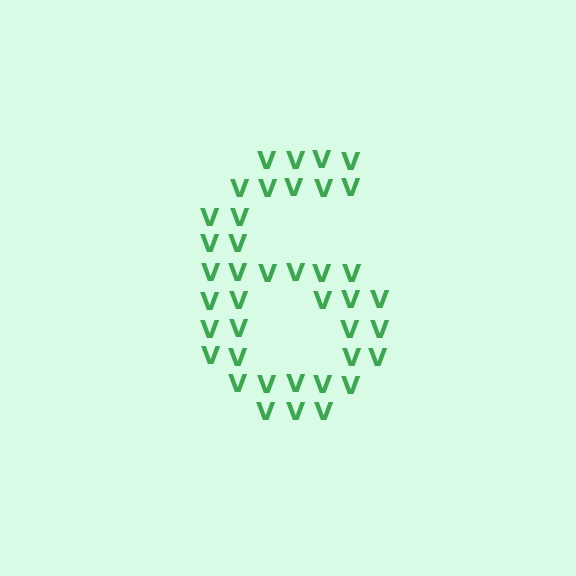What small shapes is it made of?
It is made of small letter V's.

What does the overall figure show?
The overall figure shows the digit 6.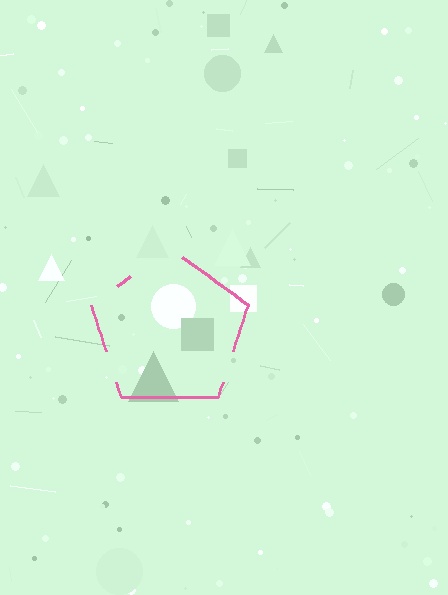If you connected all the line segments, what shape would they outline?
They would outline a pentagon.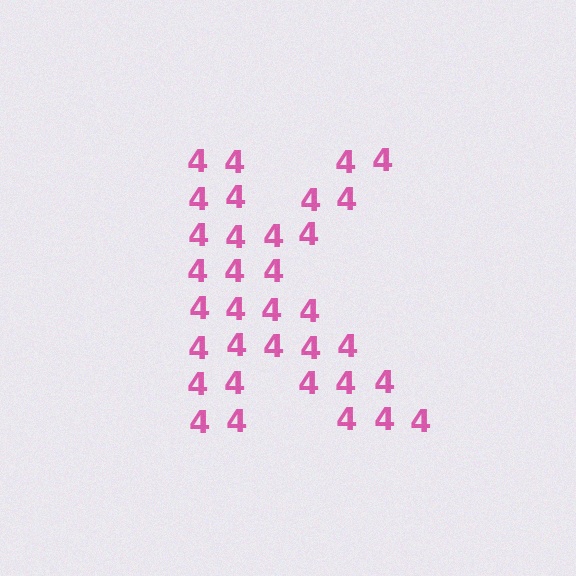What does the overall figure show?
The overall figure shows the letter K.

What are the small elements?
The small elements are digit 4's.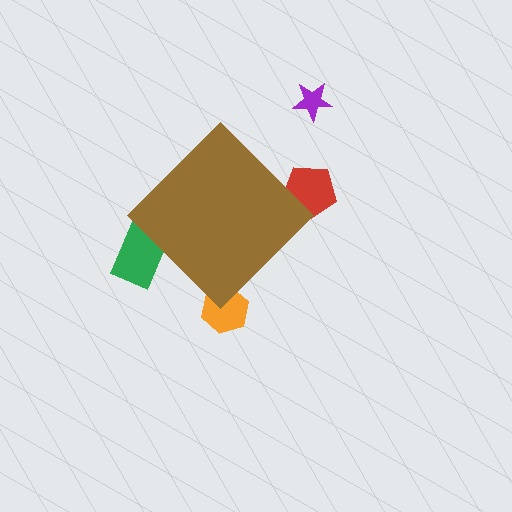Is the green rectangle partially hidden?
Yes, the green rectangle is partially hidden behind the brown diamond.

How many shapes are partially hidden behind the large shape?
3 shapes are partially hidden.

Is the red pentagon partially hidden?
Yes, the red pentagon is partially hidden behind the brown diamond.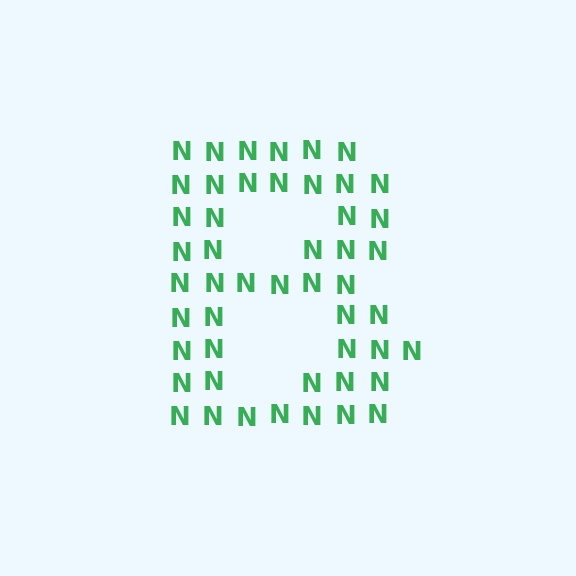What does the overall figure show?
The overall figure shows the letter B.